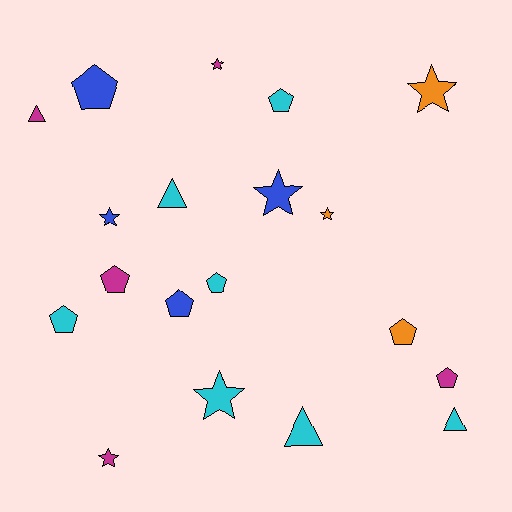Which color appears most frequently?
Cyan, with 7 objects.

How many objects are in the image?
There are 19 objects.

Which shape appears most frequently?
Pentagon, with 8 objects.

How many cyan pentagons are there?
There are 3 cyan pentagons.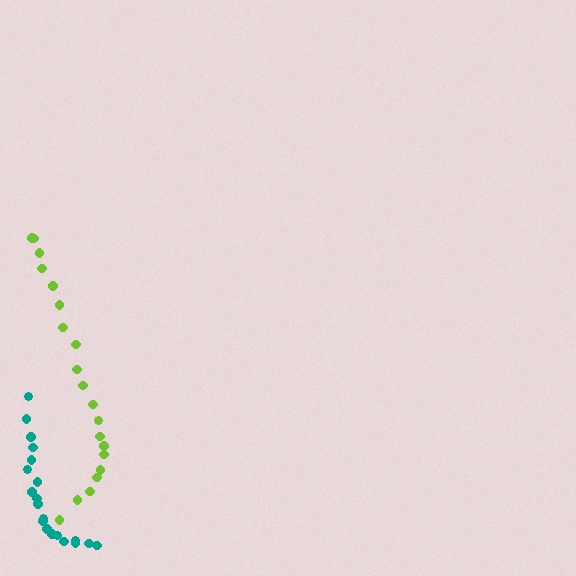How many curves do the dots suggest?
There are 2 distinct paths.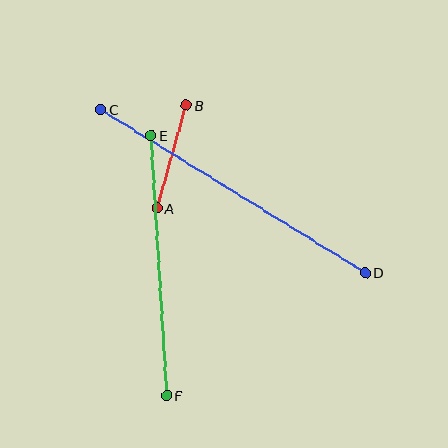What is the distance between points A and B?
The distance is approximately 107 pixels.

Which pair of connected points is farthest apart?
Points C and D are farthest apart.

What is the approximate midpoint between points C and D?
The midpoint is at approximately (233, 191) pixels.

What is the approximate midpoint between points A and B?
The midpoint is at approximately (171, 157) pixels.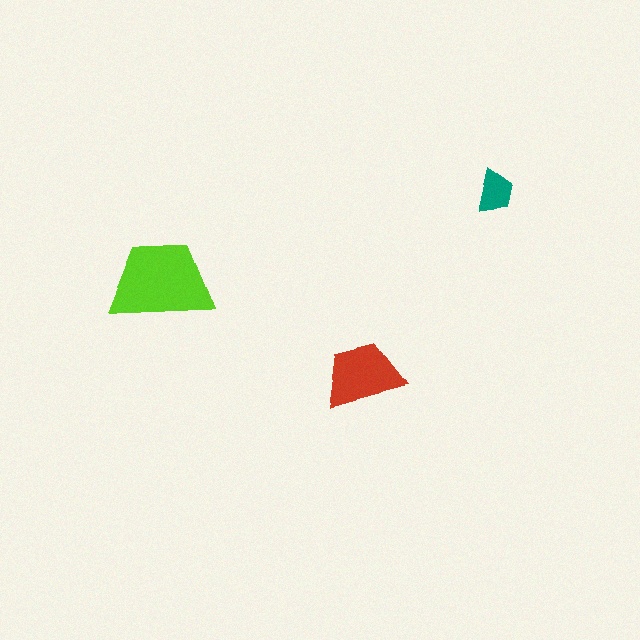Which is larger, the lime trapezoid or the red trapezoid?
The lime one.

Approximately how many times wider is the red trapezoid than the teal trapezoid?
About 2 times wider.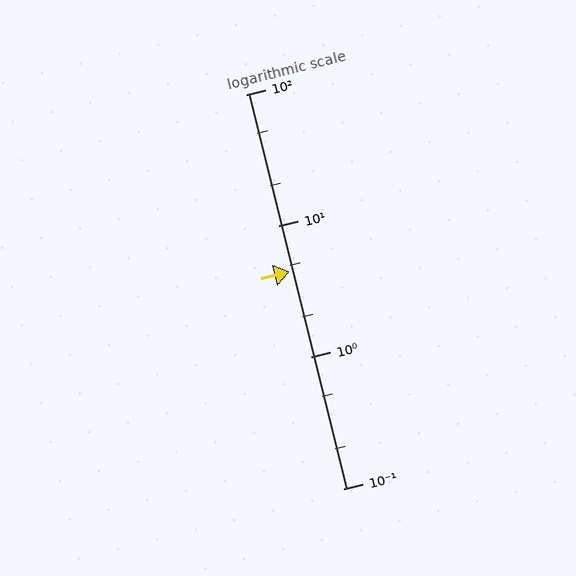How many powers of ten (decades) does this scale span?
The scale spans 3 decades, from 0.1 to 100.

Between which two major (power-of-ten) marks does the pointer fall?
The pointer is between 1 and 10.